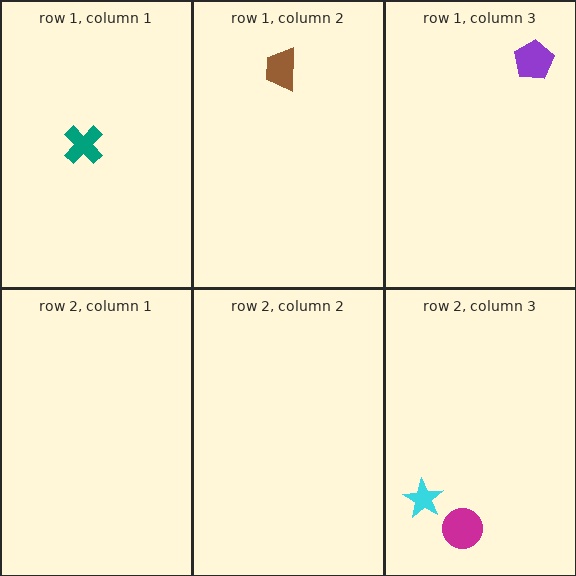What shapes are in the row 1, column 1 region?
The teal cross.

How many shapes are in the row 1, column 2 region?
1.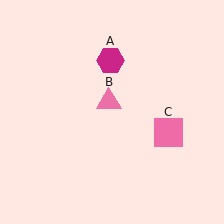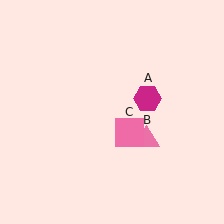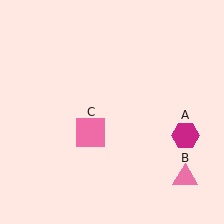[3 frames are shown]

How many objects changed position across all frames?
3 objects changed position: magenta hexagon (object A), pink triangle (object B), pink square (object C).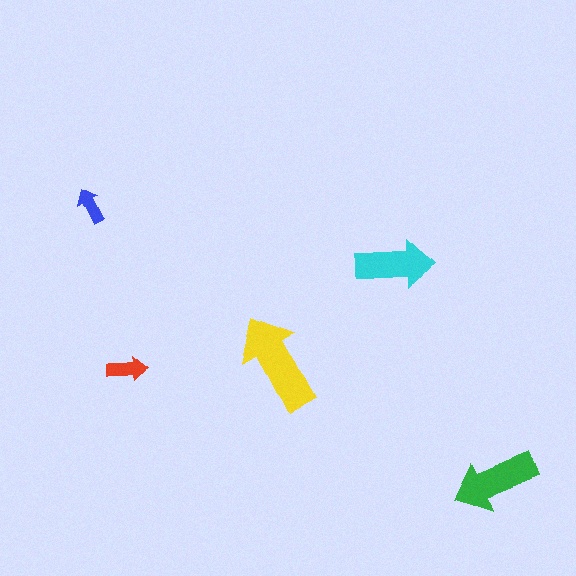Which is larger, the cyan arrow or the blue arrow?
The cyan one.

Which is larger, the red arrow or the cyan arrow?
The cyan one.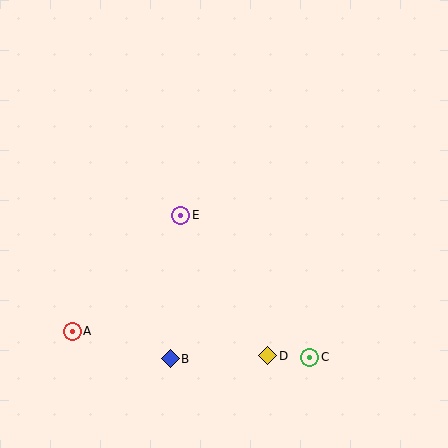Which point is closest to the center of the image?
Point E at (181, 215) is closest to the center.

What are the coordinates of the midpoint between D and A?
The midpoint between D and A is at (170, 344).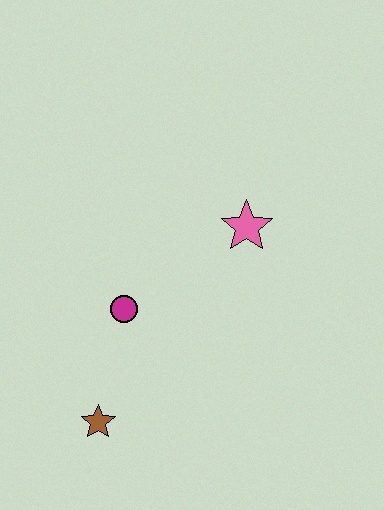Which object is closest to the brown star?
The magenta circle is closest to the brown star.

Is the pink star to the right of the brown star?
Yes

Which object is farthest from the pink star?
The brown star is farthest from the pink star.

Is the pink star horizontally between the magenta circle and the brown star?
No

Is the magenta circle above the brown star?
Yes